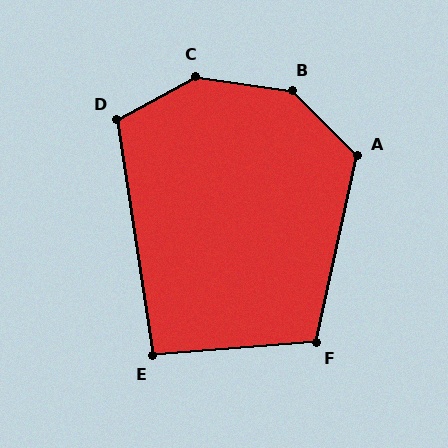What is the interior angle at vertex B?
Approximately 143 degrees (obtuse).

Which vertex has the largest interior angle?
C, at approximately 143 degrees.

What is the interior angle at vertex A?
Approximately 123 degrees (obtuse).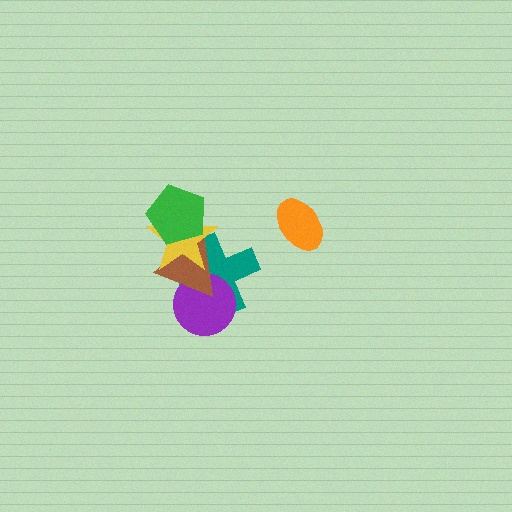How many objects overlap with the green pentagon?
2 objects overlap with the green pentagon.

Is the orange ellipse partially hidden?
No, no other shape covers it.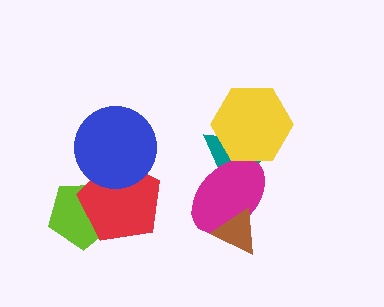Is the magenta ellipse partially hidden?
Yes, it is partially covered by another shape.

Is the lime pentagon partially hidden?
Yes, it is partially covered by another shape.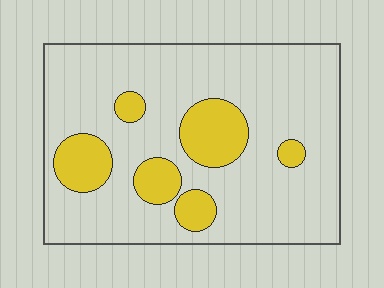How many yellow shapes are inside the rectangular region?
6.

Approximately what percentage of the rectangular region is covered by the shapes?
Approximately 20%.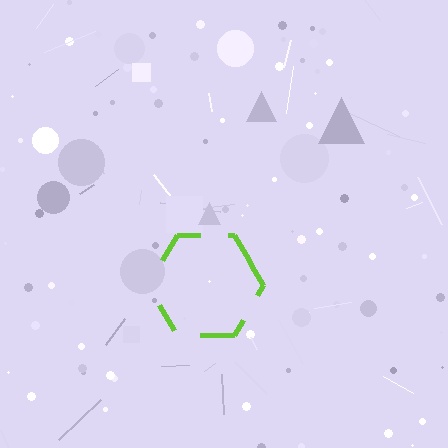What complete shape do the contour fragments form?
The contour fragments form a hexagon.